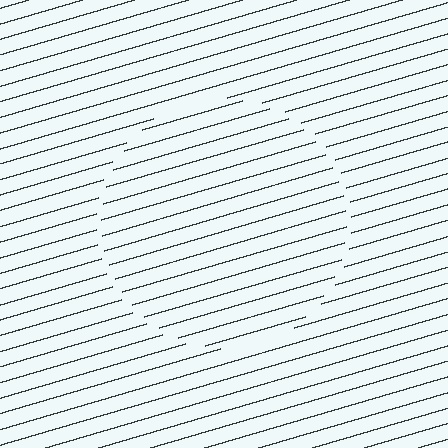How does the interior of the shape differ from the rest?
The interior of the shape contains the same grating, shifted by half a period — the contour is defined by the phase discontinuity where line-ends from the inner and outer gratings abut.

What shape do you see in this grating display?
An illusory circle. The interior of the shape contains the same grating, shifted by half a period — the contour is defined by the phase discontinuity where line-ends from the inner and outer gratings abut.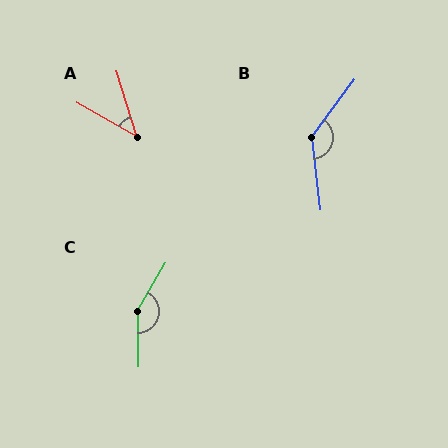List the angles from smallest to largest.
A (43°), B (137°), C (149°).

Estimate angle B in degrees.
Approximately 137 degrees.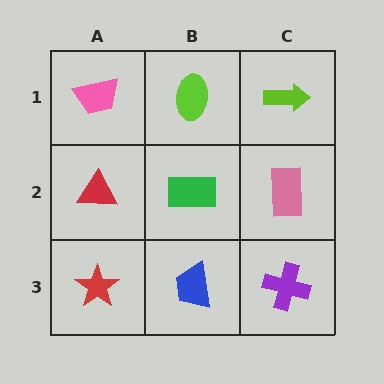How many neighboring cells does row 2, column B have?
4.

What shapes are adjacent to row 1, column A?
A red triangle (row 2, column A), a lime ellipse (row 1, column B).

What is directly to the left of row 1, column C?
A lime ellipse.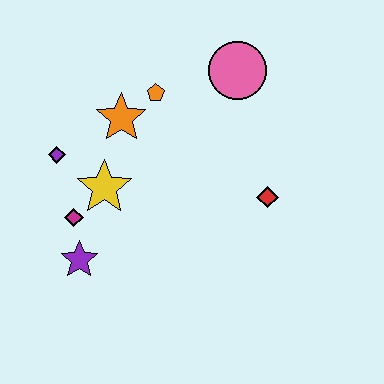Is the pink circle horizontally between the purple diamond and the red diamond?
Yes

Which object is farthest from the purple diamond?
The red diamond is farthest from the purple diamond.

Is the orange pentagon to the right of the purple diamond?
Yes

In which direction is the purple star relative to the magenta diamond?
The purple star is below the magenta diamond.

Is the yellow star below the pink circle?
Yes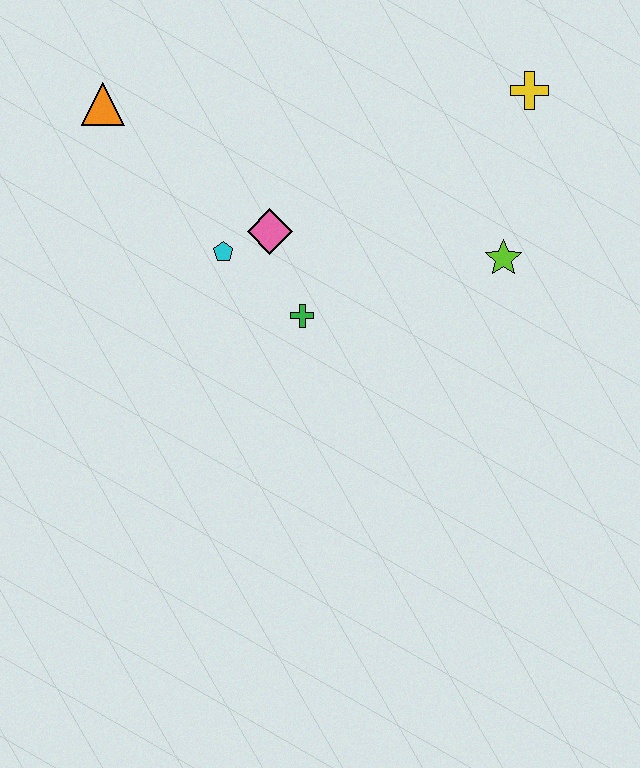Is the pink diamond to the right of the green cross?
No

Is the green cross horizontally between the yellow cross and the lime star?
No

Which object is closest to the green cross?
The pink diamond is closest to the green cross.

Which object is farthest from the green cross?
The yellow cross is farthest from the green cross.